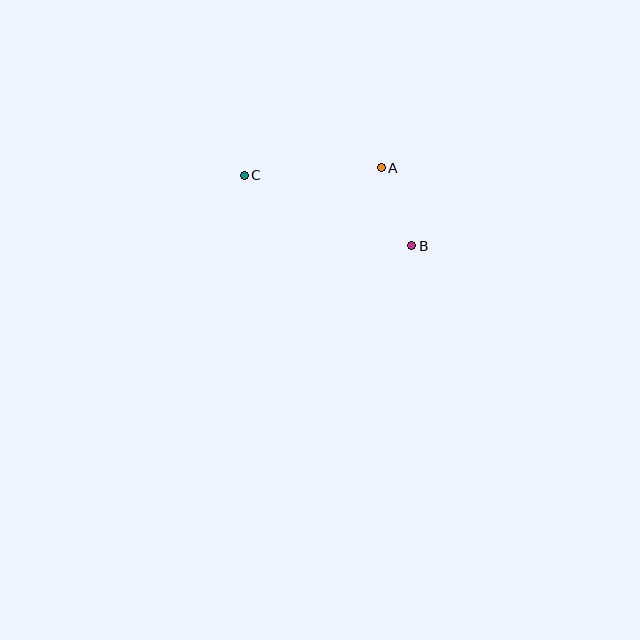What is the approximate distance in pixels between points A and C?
The distance between A and C is approximately 137 pixels.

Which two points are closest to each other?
Points A and B are closest to each other.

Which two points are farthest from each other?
Points B and C are farthest from each other.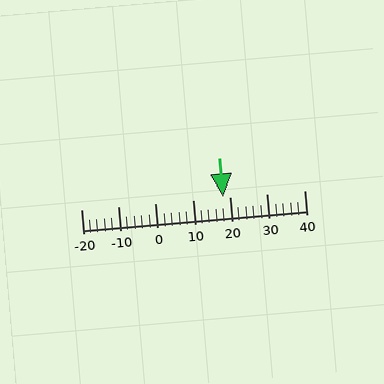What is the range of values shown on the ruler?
The ruler shows values from -20 to 40.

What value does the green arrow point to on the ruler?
The green arrow points to approximately 18.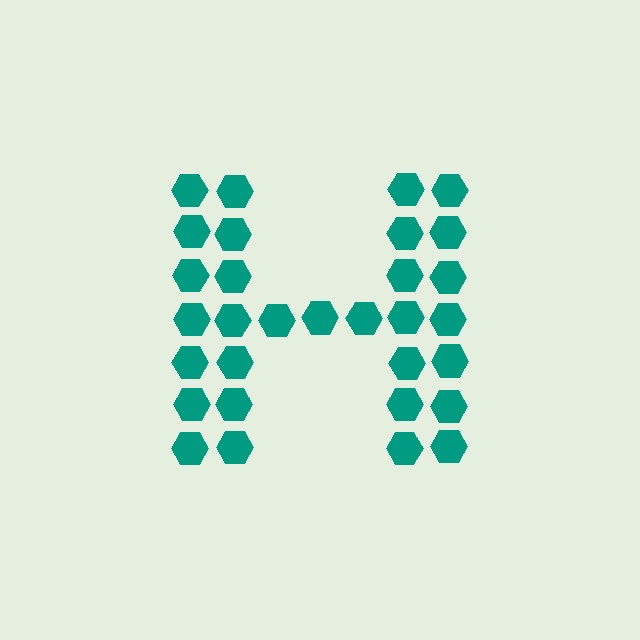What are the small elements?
The small elements are hexagons.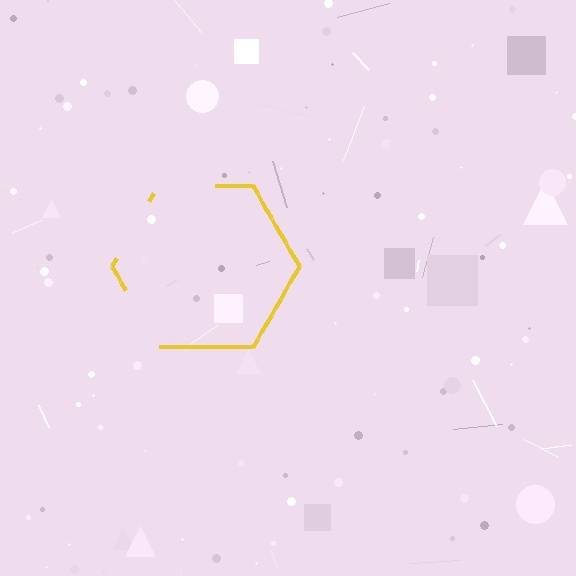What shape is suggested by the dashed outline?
The dashed outline suggests a hexagon.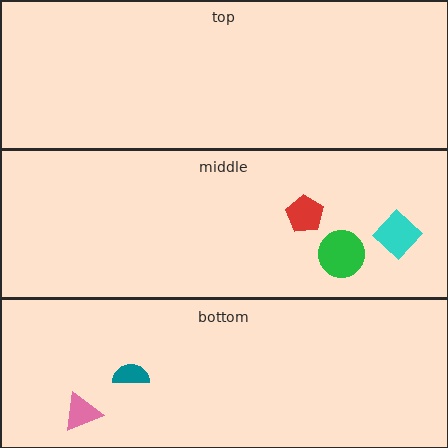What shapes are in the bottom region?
The teal semicircle, the pink triangle.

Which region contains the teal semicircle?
The bottom region.